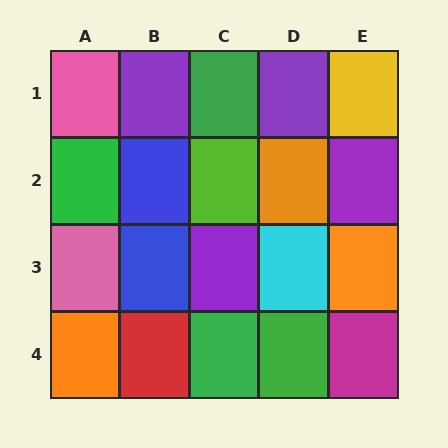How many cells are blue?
2 cells are blue.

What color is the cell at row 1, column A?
Pink.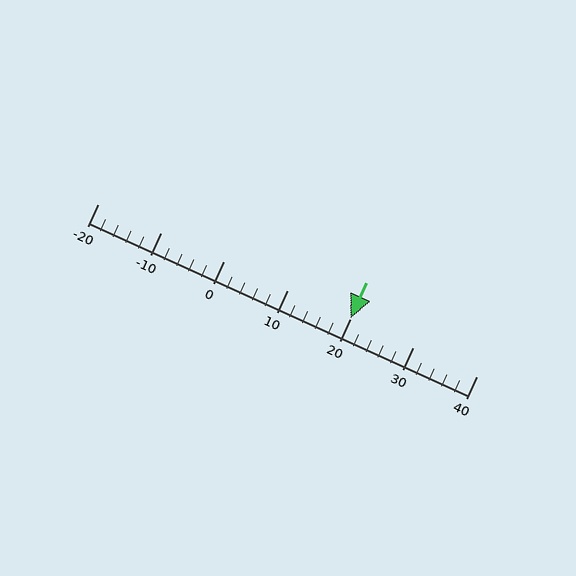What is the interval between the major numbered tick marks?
The major tick marks are spaced 10 units apart.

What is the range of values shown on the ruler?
The ruler shows values from -20 to 40.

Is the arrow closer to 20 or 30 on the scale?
The arrow is closer to 20.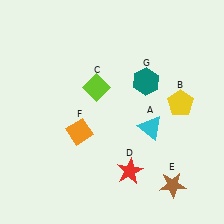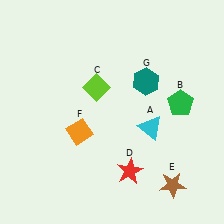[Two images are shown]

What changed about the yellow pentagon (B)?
In Image 1, B is yellow. In Image 2, it changed to green.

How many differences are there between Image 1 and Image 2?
There is 1 difference between the two images.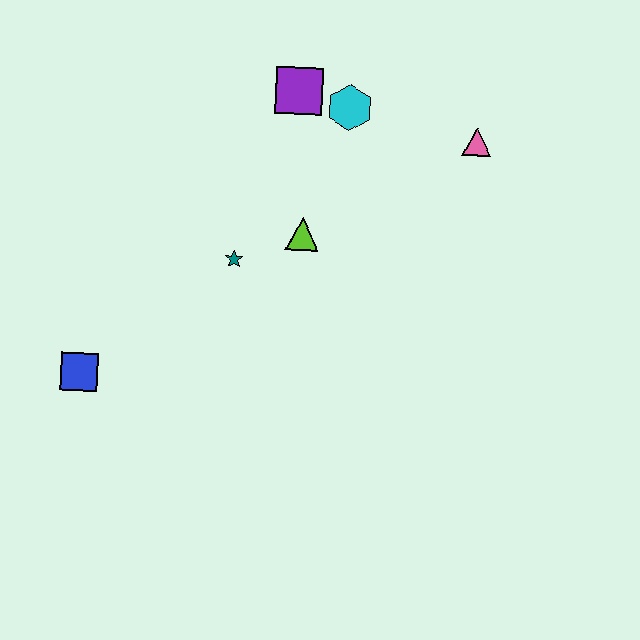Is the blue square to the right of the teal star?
No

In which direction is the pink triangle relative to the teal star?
The pink triangle is to the right of the teal star.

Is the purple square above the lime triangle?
Yes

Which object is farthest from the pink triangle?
The blue square is farthest from the pink triangle.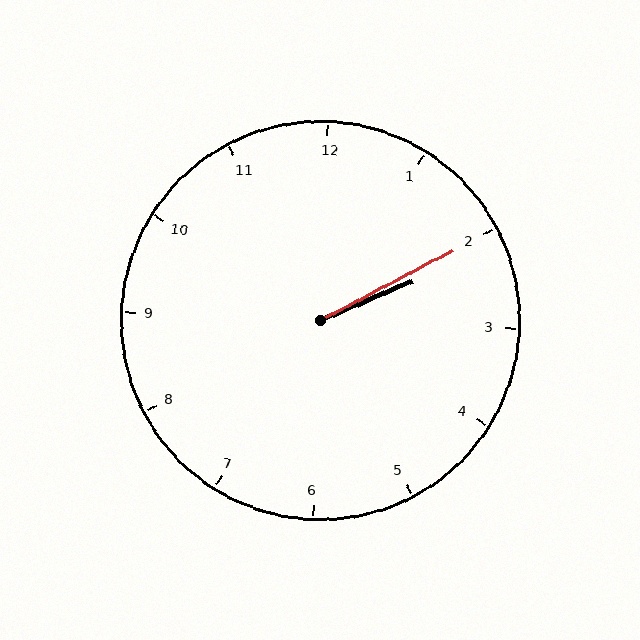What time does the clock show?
2:10.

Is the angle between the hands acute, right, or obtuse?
It is acute.